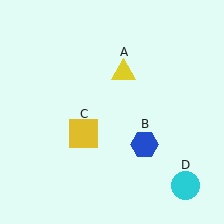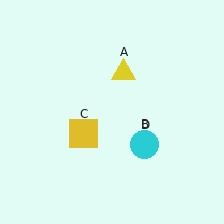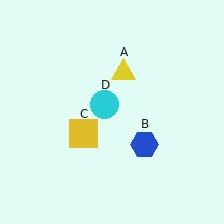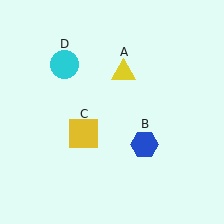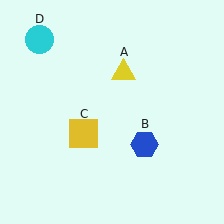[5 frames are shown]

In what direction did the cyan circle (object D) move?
The cyan circle (object D) moved up and to the left.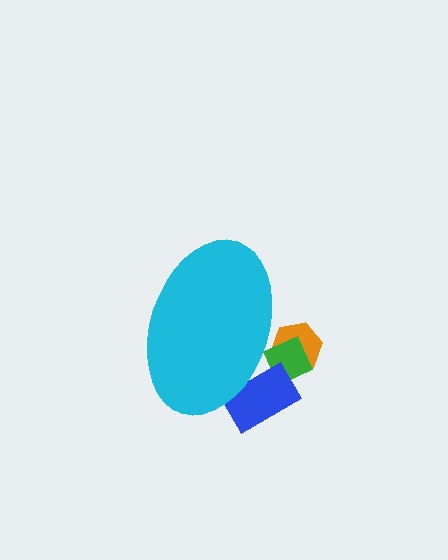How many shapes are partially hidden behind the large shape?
3 shapes are partially hidden.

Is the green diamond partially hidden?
Yes, the green diamond is partially hidden behind the cyan ellipse.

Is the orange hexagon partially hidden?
Yes, the orange hexagon is partially hidden behind the cyan ellipse.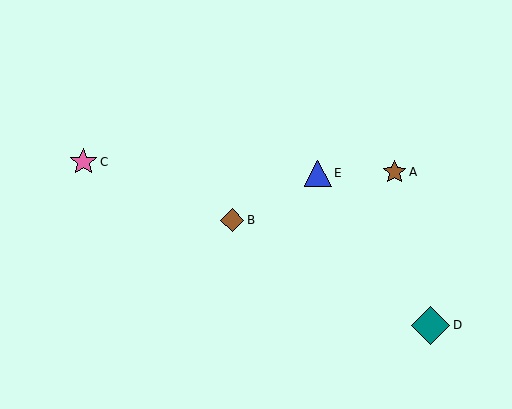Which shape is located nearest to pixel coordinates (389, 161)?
The brown star (labeled A) at (394, 172) is nearest to that location.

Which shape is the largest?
The teal diamond (labeled D) is the largest.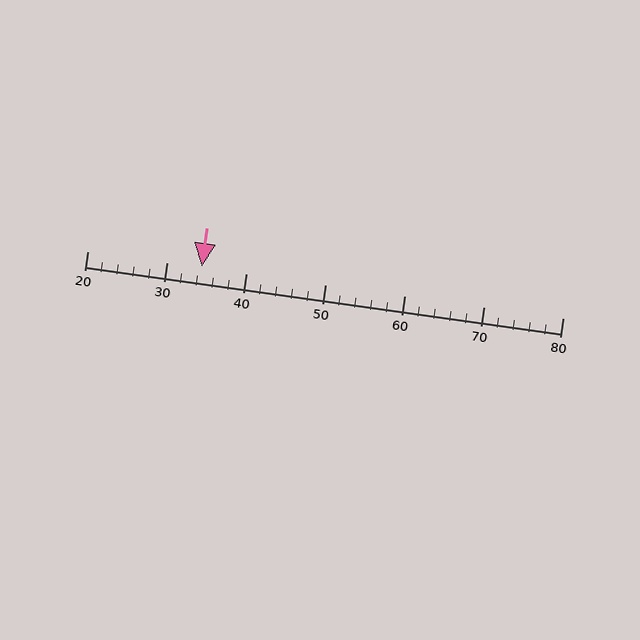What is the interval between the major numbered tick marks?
The major tick marks are spaced 10 units apart.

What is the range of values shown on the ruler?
The ruler shows values from 20 to 80.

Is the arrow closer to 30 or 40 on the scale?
The arrow is closer to 30.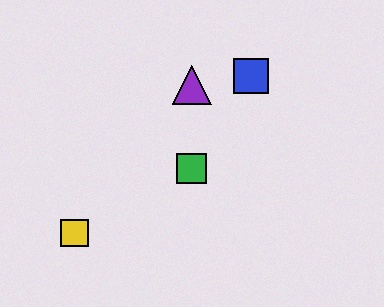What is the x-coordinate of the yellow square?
The yellow square is at x≈75.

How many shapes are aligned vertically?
3 shapes (the red diamond, the green square, the purple triangle) are aligned vertically.